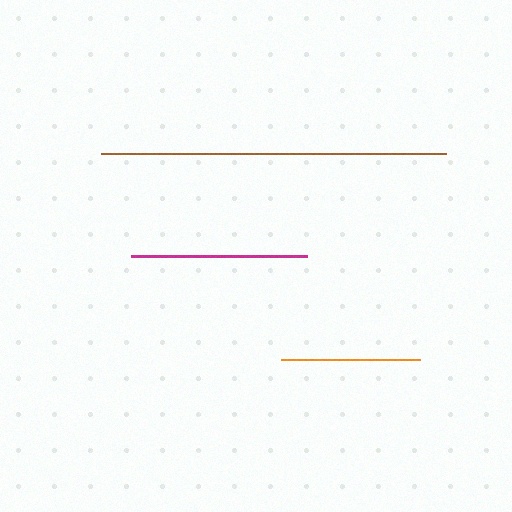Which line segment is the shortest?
The orange line is the shortest at approximately 139 pixels.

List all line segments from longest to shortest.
From longest to shortest: brown, magenta, orange.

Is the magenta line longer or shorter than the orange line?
The magenta line is longer than the orange line.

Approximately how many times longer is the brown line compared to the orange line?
The brown line is approximately 2.5 times the length of the orange line.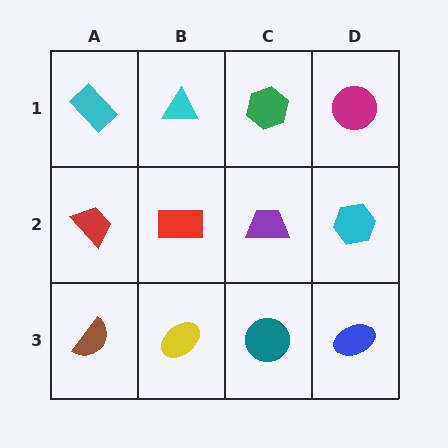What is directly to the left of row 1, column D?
A green hexagon.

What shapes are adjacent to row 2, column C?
A green hexagon (row 1, column C), a teal circle (row 3, column C), a red rectangle (row 2, column B), a cyan hexagon (row 2, column D).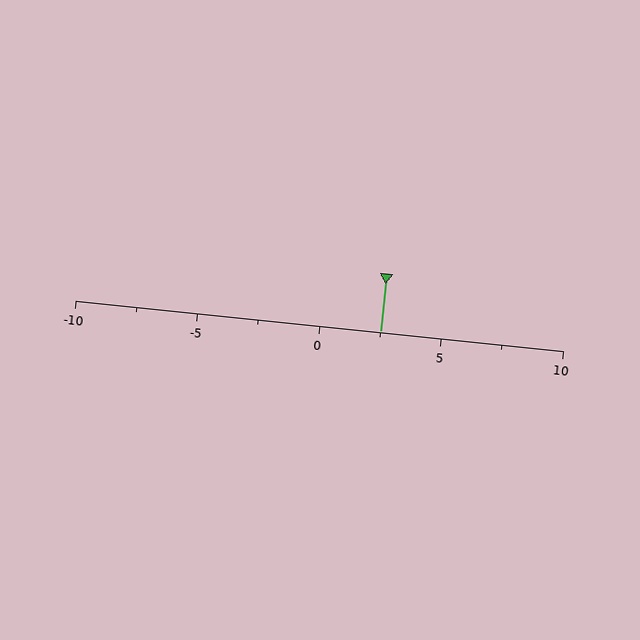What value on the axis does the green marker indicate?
The marker indicates approximately 2.5.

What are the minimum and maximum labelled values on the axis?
The axis runs from -10 to 10.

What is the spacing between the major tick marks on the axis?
The major ticks are spaced 5 apart.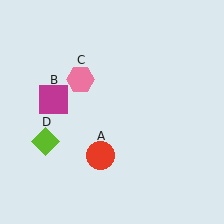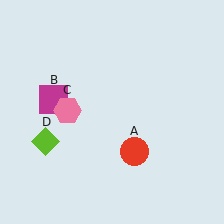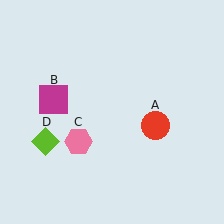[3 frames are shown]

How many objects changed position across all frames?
2 objects changed position: red circle (object A), pink hexagon (object C).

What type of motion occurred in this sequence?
The red circle (object A), pink hexagon (object C) rotated counterclockwise around the center of the scene.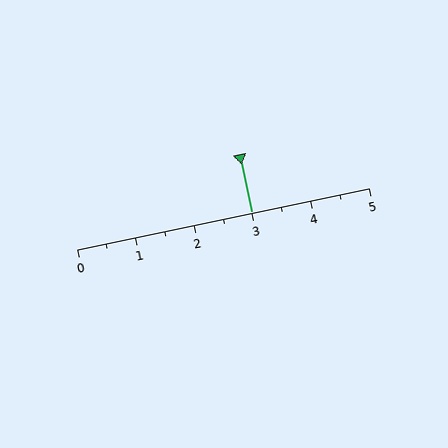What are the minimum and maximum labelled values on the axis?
The axis runs from 0 to 5.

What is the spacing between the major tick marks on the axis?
The major ticks are spaced 1 apart.